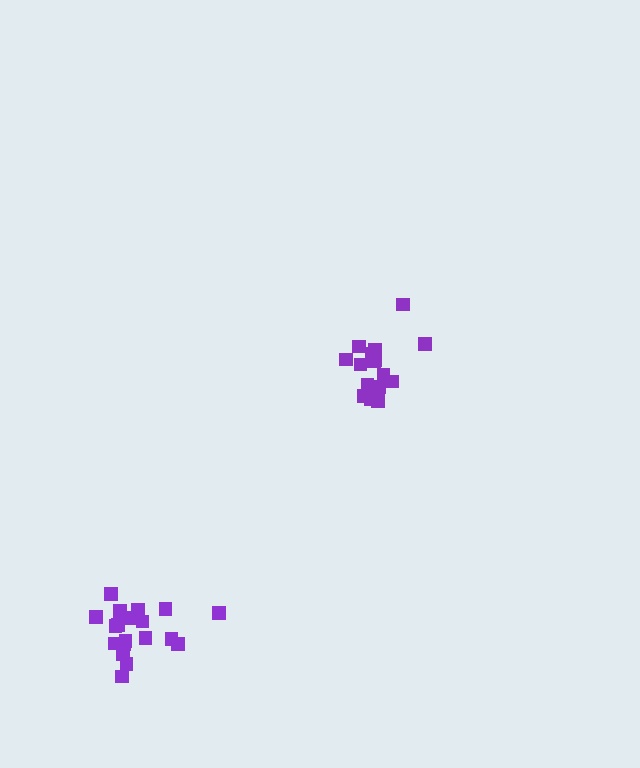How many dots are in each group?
Group 1: 17 dots, Group 2: 20 dots (37 total).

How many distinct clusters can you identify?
There are 2 distinct clusters.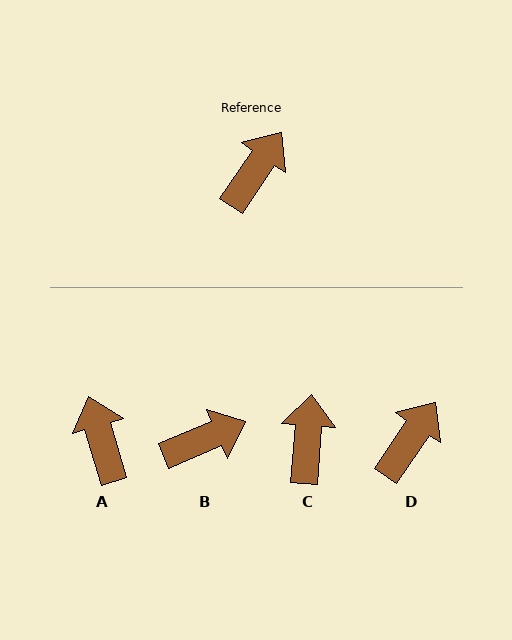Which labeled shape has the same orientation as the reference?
D.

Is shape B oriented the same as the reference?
No, it is off by about 33 degrees.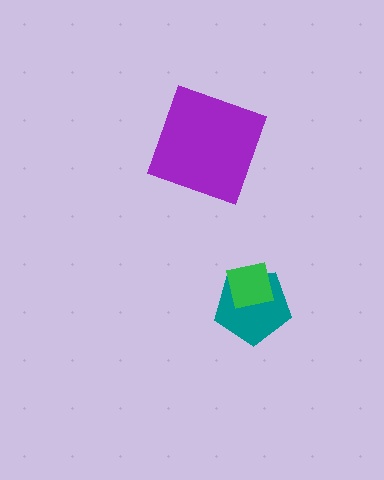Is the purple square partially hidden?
No, no other shape covers it.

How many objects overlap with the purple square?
0 objects overlap with the purple square.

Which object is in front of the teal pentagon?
The green square is in front of the teal pentagon.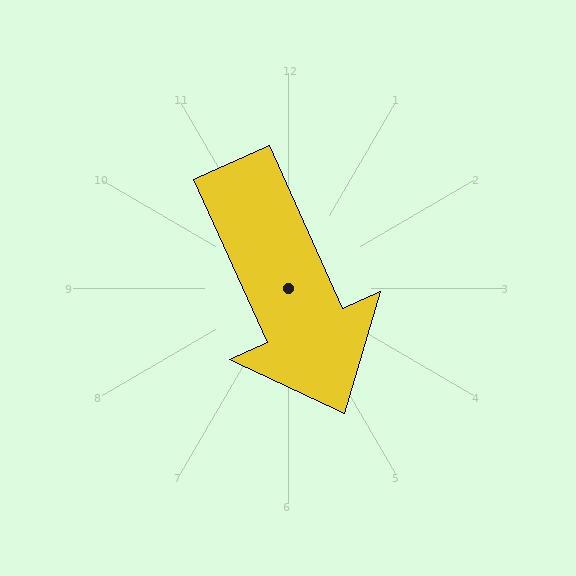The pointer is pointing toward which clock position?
Roughly 5 o'clock.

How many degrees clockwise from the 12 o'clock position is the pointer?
Approximately 156 degrees.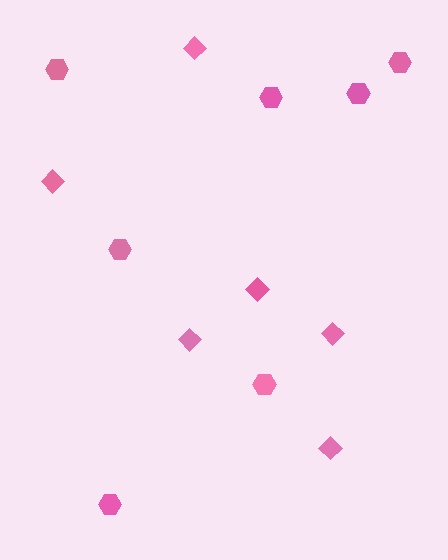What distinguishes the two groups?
There are 2 groups: one group of hexagons (7) and one group of diamonds (6).